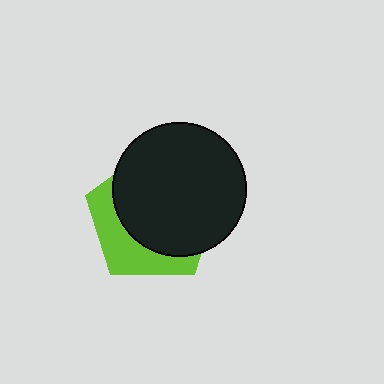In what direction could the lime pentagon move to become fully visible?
The lime pentagon could move toward the lower-left. That would shift it out from behind the black circle entirely.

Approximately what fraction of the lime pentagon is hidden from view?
Roughly 67% of the lime pentagon is hidden behind the black circle.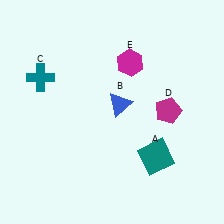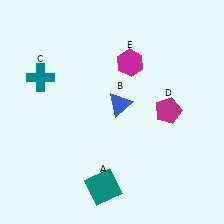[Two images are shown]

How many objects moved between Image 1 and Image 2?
1 object moved between the two images.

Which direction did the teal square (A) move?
The teal square (A) moved left.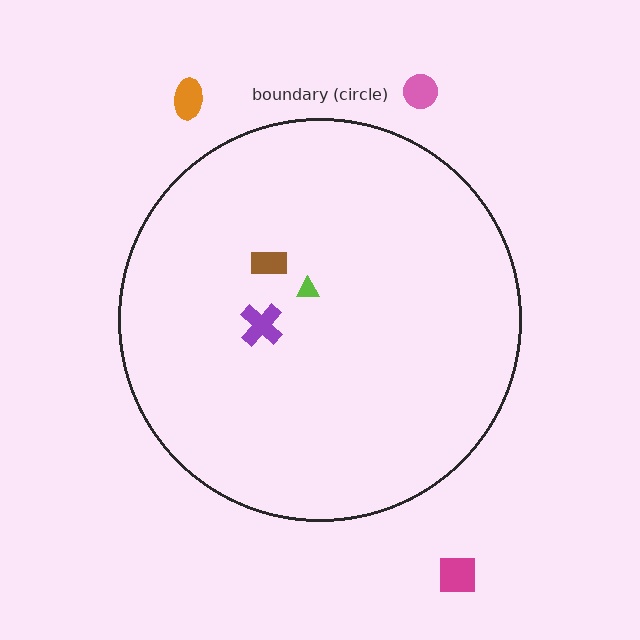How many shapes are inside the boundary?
3 inside, 3 outside.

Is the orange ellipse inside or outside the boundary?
Outside.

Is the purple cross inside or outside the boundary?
Inside.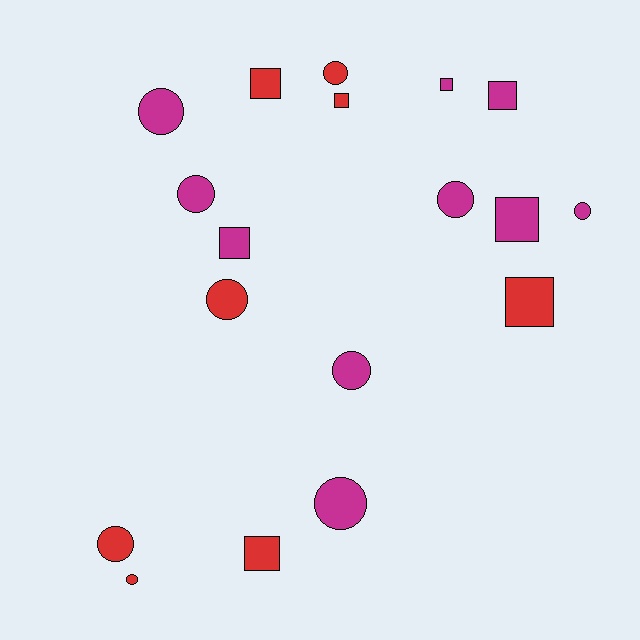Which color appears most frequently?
Magenta, with 10 objects.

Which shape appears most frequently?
Circle, with 10 objects.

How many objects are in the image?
There are 18 objects.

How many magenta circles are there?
There are 6 magenta circles.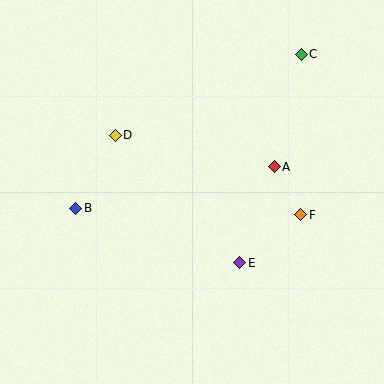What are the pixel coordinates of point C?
Point C is at (301, 54).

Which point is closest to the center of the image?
Point E at (240, 263) is closest to the center.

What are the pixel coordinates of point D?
Point D is at (115, 135).